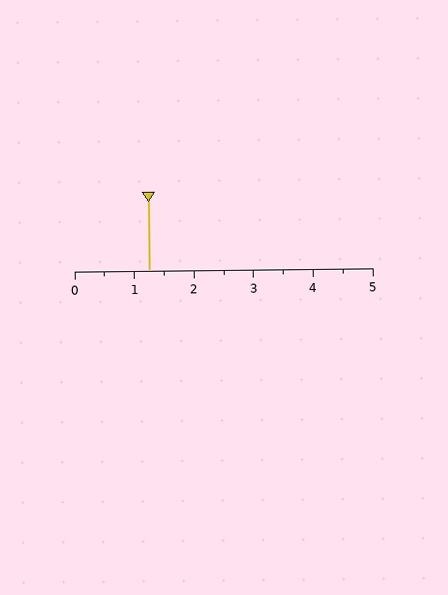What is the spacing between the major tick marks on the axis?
The major ticks are spaced 1 apart.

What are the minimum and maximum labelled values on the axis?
The axis runs from 0 to 5.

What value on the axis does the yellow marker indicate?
The marker indicates approximately 1.2.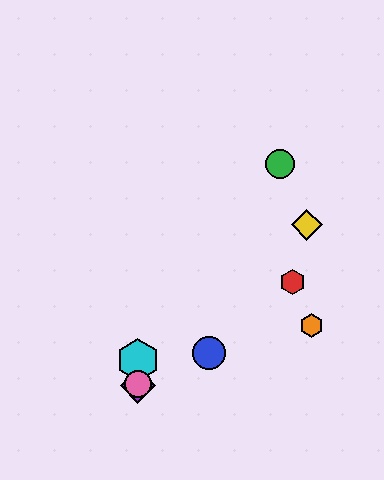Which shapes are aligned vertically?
The purple diamond, the cyan hexagon, the pink circle are aligned vertically.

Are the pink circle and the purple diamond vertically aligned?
Yes, both are at x≈138.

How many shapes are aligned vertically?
3 shapes (the purple diamond, the cyan hexagon, the pink circle) are aligned vertically.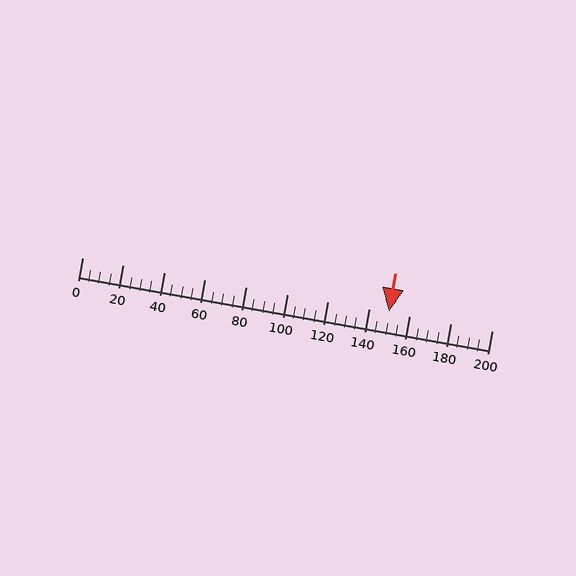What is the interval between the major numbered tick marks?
The major tick marks are spaced 20 units apart.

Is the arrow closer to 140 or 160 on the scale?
The arrow is closer to 140.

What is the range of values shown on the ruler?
The ruler shows values from 0 to 200.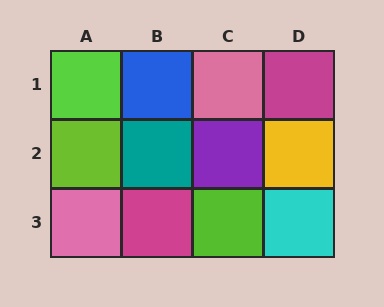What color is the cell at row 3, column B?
Magenta.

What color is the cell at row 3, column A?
Pink.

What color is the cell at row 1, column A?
Lime.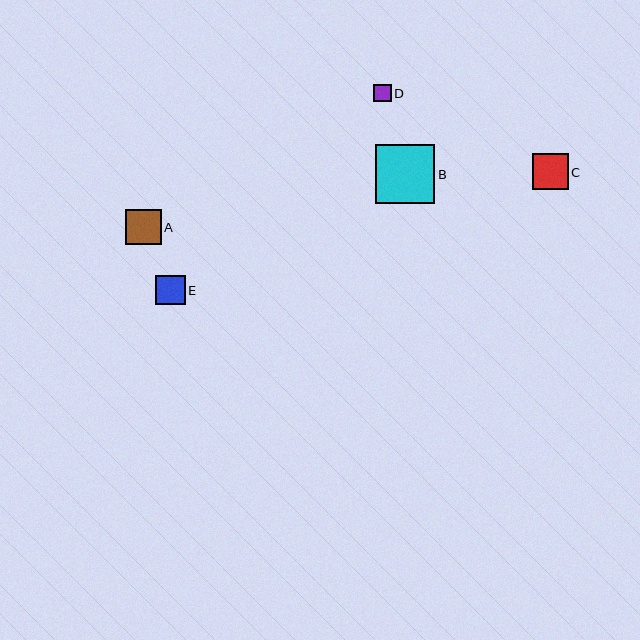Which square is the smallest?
Square D is the smallest with a size of approximately 17 pixels.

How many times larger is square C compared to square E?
Square C is approximately 1.2 times the size of square E.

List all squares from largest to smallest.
From largest to smallest: B, C, A, E, D.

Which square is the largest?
Square B is the largest with a size of approximately 59 pixels.